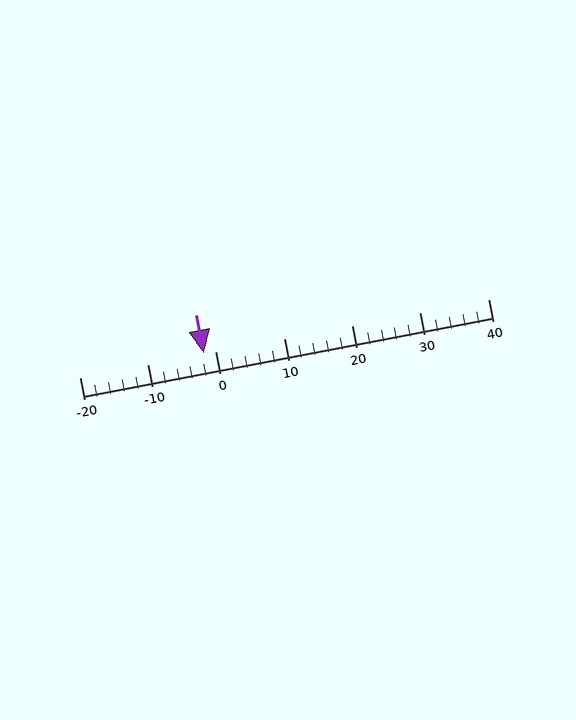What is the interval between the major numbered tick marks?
The major tick marks are spaced 10 units apart.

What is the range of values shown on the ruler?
The ruler shows values from -20 to 40.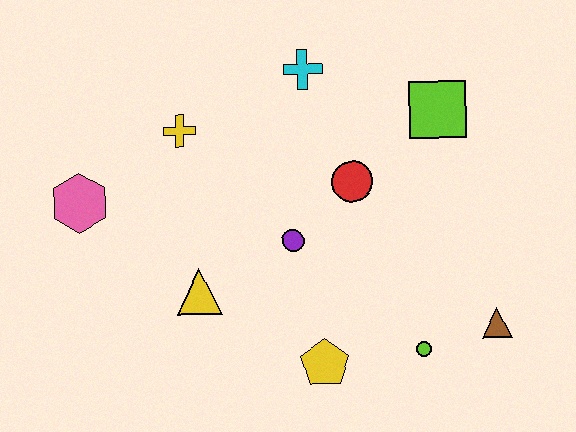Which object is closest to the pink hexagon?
The yellow cross is closest to the pink hexagon.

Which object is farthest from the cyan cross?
The brown triangle is farthest from the cyan cross.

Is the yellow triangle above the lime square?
No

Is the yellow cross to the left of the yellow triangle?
Yes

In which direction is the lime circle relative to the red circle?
The lime circle is below the red circle.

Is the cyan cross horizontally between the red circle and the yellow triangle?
Yes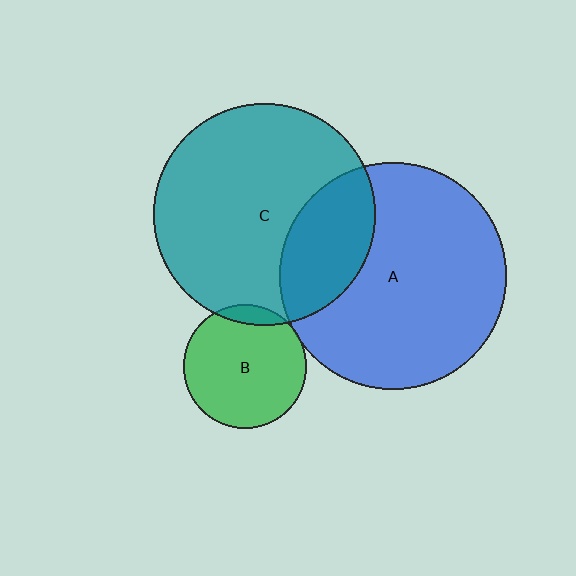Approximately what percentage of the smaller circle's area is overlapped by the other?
Approximately 5%.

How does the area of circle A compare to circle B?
Approximately 3.4 times.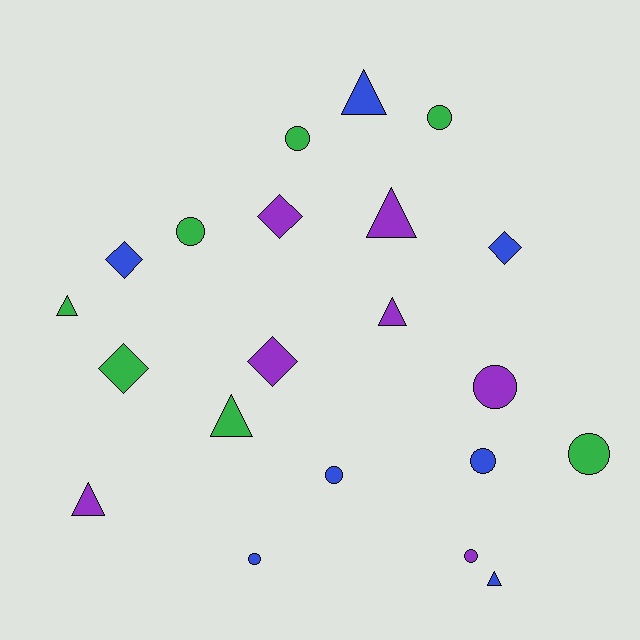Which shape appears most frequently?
Circle, with 9 objects.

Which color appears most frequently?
Green, with 7 objects.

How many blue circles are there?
There are 3 blue circles.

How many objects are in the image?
There are 21 objects.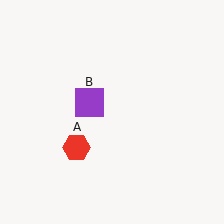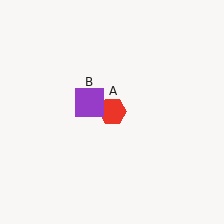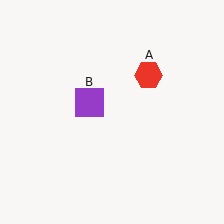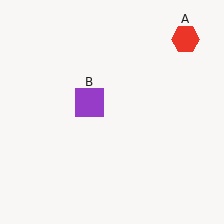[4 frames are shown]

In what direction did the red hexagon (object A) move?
The red hexagon (object A) moved up and to the right.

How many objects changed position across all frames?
1 object changed position: red hexagon (object A).